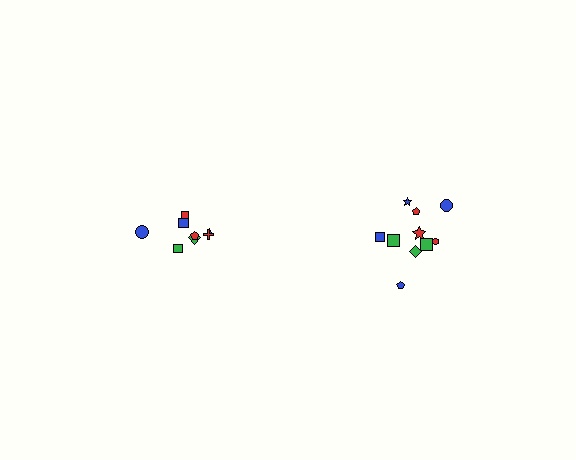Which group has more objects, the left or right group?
The right group.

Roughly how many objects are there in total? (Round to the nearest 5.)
Roughly 20 objects in total.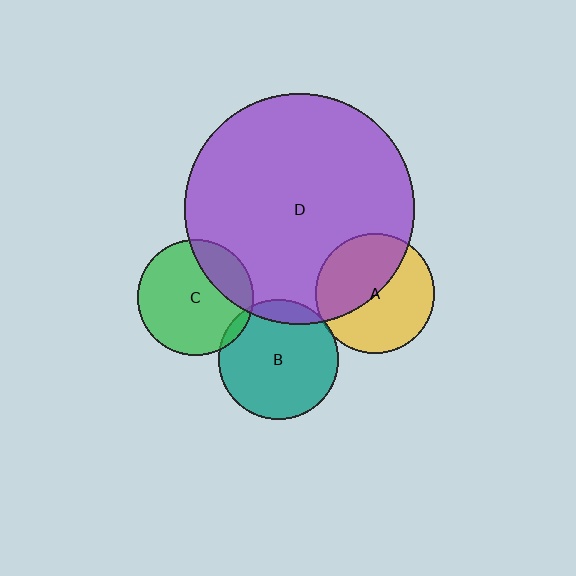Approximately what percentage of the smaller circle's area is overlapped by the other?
Approximately 5%.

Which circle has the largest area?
Circle D (purple).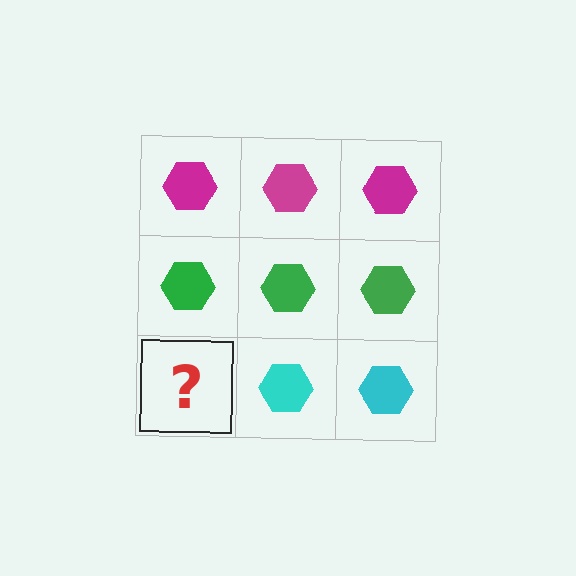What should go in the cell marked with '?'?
The missing cell should contain a cyan hexagon.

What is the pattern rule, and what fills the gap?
The rule is that each row has a consistent color. The gap should be filled with a cyan hexagon.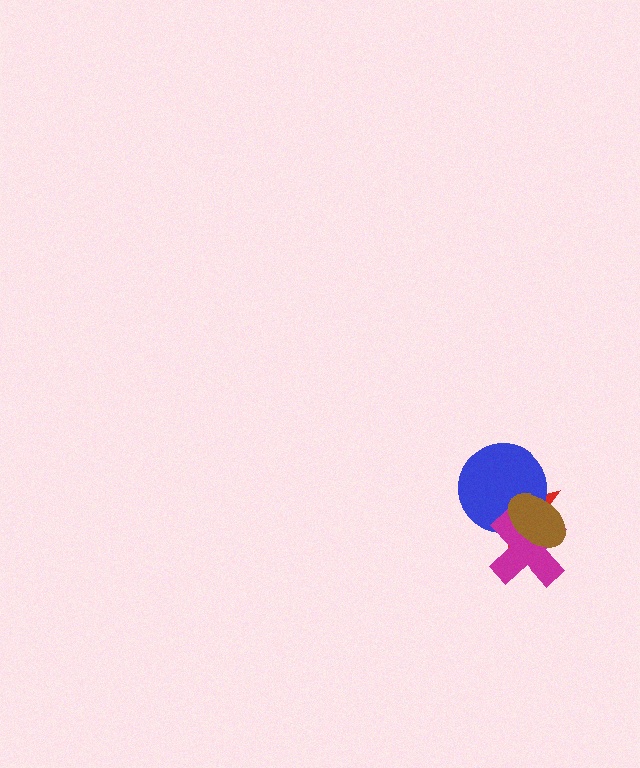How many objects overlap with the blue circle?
3 objects overlap with the blue circle.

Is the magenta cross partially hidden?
Yes, it is partially covered by another shape.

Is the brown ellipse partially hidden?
No, no other shape covers it.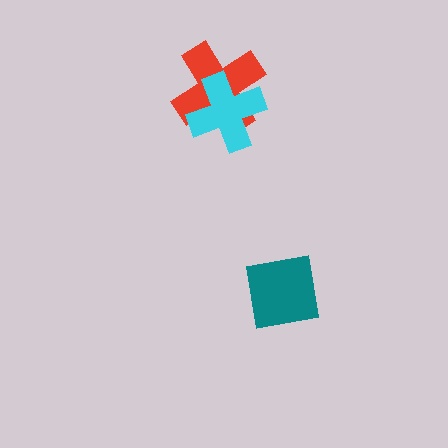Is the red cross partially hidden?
Yes, it is partially covered by another shape.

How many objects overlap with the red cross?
1 object overlaps with the red cross.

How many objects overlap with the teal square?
0 objects overlap with the teal square.